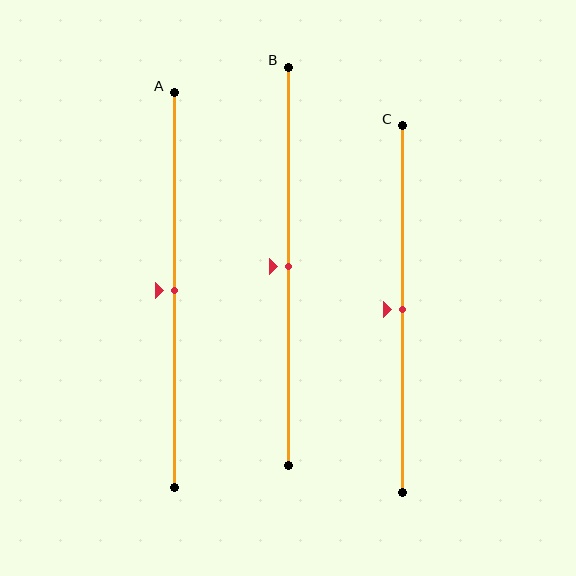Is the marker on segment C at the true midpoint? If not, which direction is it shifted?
Yes, the marker on segment C is at the true midpoint.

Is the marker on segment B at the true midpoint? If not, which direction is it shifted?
Yes, the marker on segment B is at the true midpoint.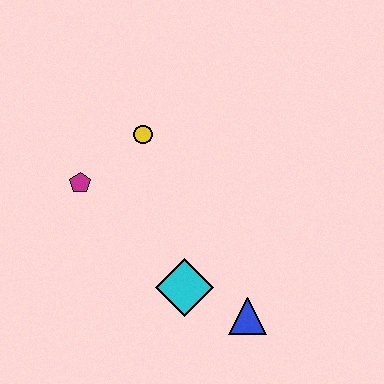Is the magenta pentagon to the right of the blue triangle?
No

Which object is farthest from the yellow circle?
The blue triangle is farthest from the yellow circle.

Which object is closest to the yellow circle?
The magenta pentagon is closest to the yellow circle.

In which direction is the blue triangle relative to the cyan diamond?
The blue triangle is to the right of the cyan diamond.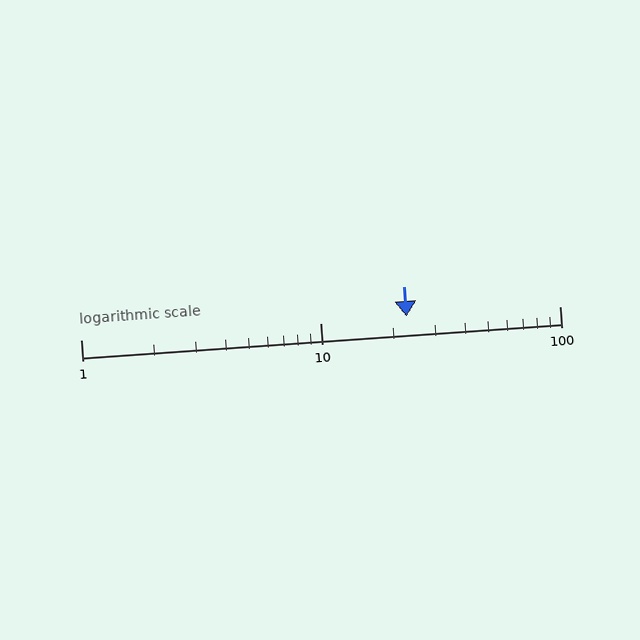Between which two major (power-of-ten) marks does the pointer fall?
The pointer is between 10 and 100.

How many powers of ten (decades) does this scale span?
The scale spans 2 decades, from 1 to 100.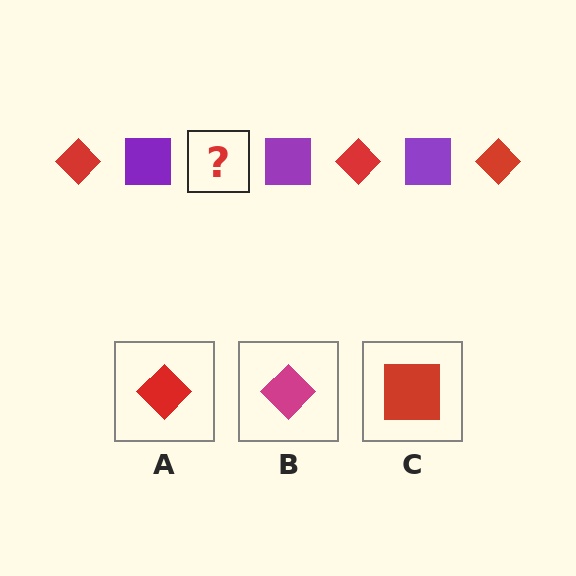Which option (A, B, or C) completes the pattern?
A.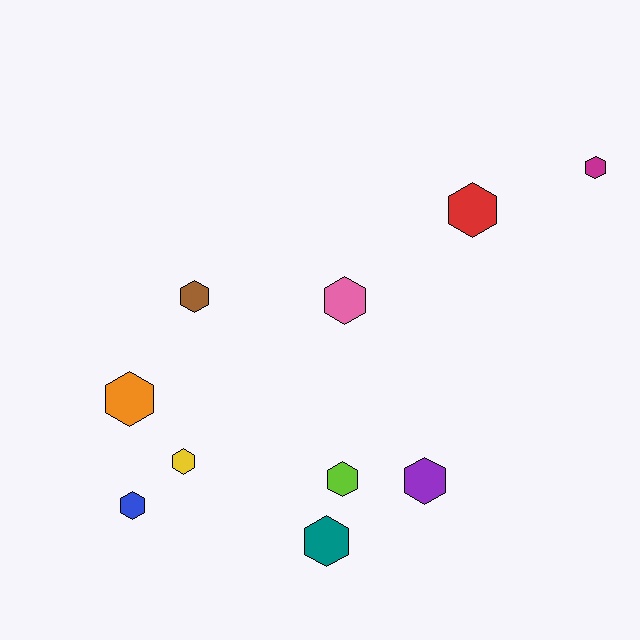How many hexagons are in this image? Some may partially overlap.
There are 10 hexagons.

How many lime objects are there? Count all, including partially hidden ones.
There is 1 lime object.